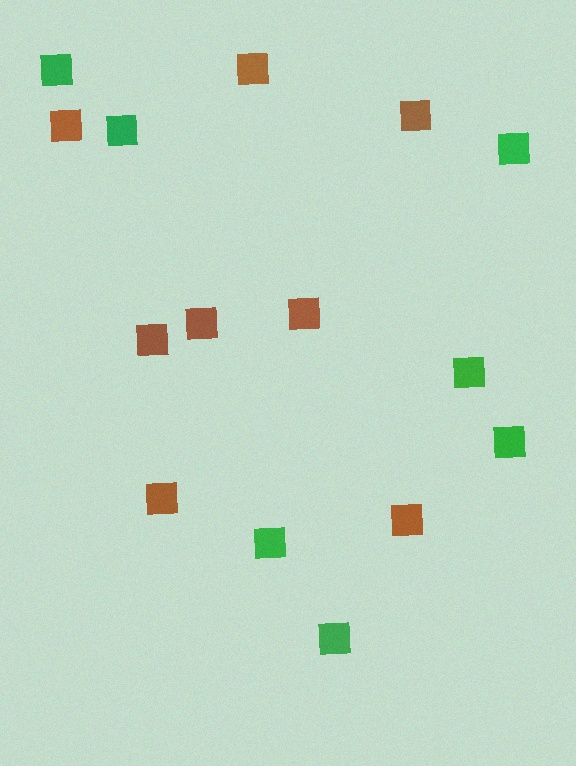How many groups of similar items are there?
There are 2 groups: one group of brown squares (8) and one group of green squares (7).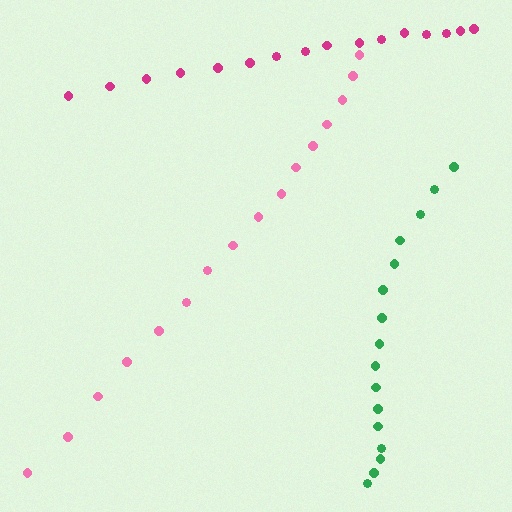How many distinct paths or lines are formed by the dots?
There are 3 distinct paths.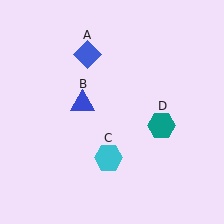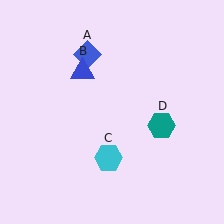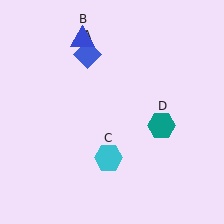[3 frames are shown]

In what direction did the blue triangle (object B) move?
The blue triangle (object B) moved up.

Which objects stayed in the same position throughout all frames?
Blue diamond (object A) and cyan hexagon (object C) and teal hexagon (object D) remained stationary.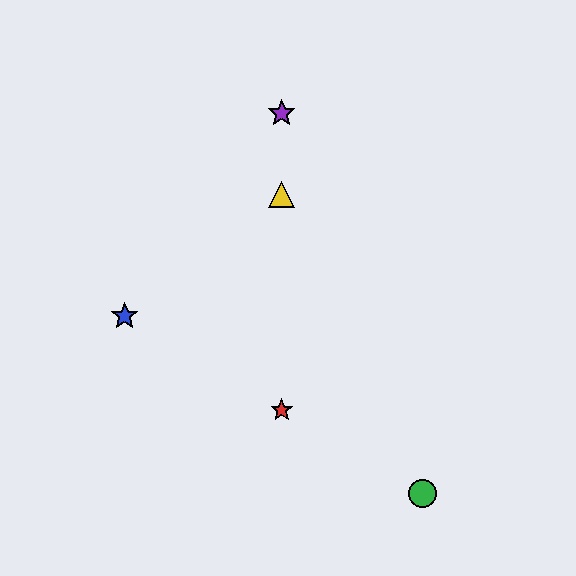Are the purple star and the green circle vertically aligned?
No, the purple star is at x≈282 and the green circle is at x≈422.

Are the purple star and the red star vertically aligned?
Yes, both are at x≈282.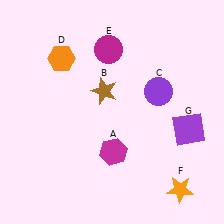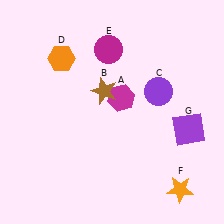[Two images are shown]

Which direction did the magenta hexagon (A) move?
The magenta hexagon (A) moved up.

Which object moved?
The magenta hexagon (A) moved up.